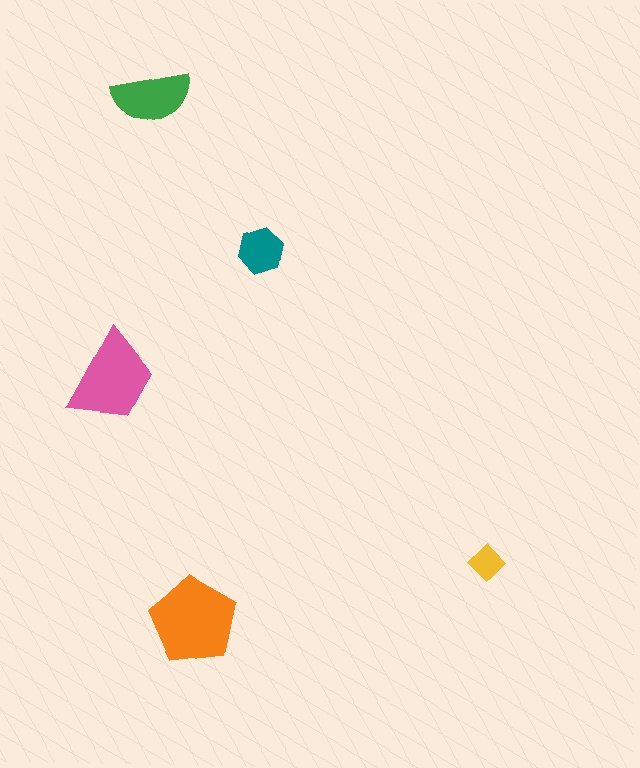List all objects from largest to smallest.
The orange pentagon, the pink trapezoid, the green semicircle, the teal hexagon, the yellow diamond.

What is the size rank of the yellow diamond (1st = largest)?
5th.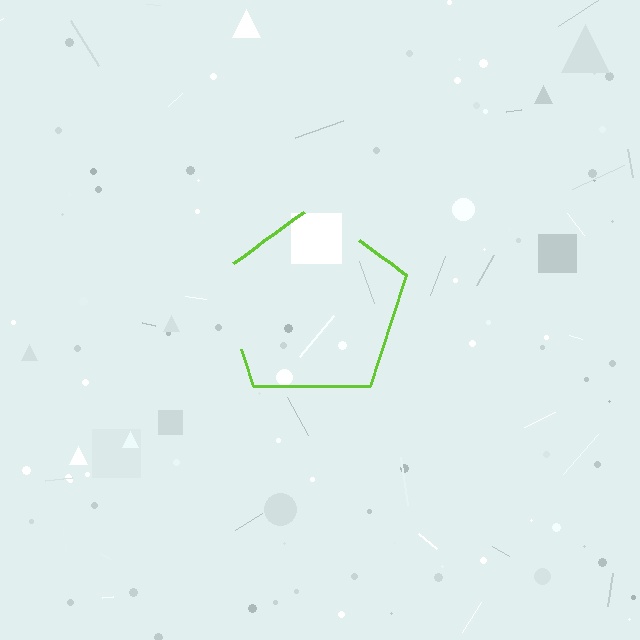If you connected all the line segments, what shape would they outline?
They would outline a pentagon.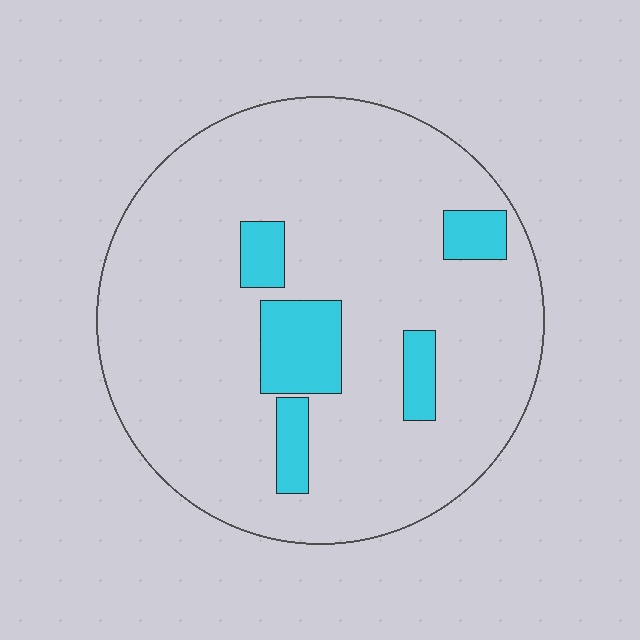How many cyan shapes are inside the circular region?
5.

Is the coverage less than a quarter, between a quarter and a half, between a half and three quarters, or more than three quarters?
Less than a quarter.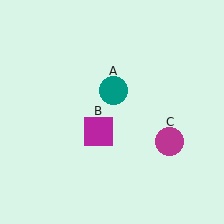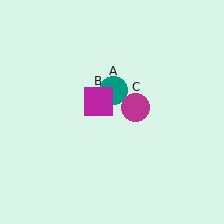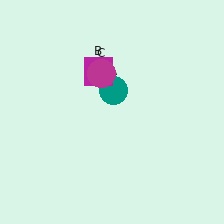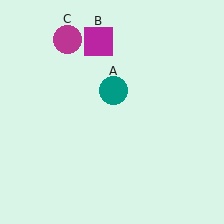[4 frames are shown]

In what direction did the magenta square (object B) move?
The magenta square (object B) moved up.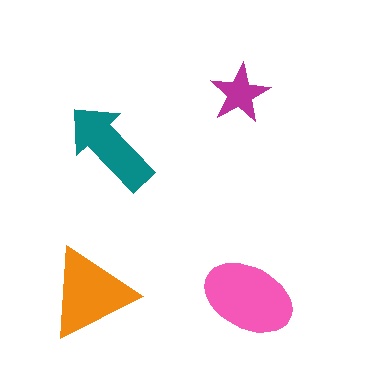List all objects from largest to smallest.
The pink ellipse, the orange triangle, the teal arrow, the magenta star.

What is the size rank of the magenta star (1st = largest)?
4th.